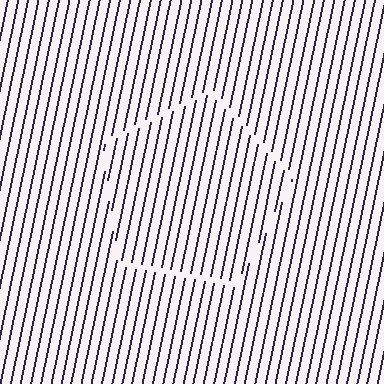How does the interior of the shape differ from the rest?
The interior of the shape contains the same grating, shifted by half a period — the contour is defined by the phase discontinuity where line-ends from the inner and outer gratings abut.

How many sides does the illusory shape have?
5 sides — the line-ends trace a pentagon.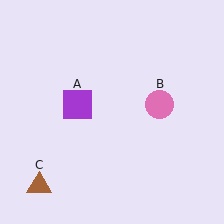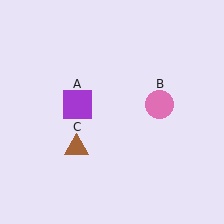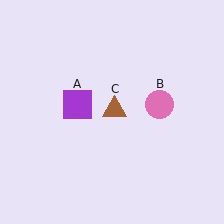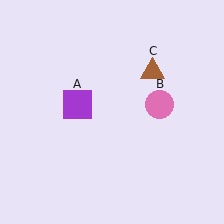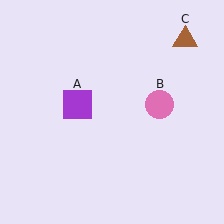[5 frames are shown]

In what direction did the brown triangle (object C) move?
The brown triangle (object C) moved up and to the right.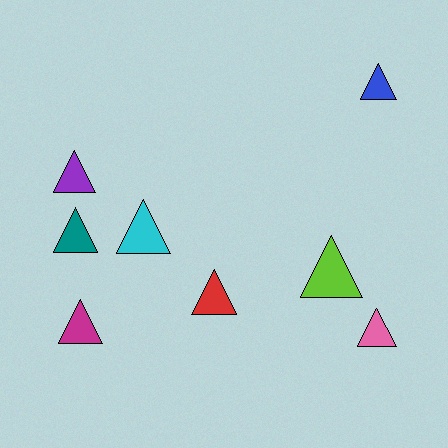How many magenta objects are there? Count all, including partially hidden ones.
There is 1 magenta object.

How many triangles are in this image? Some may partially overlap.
There are 8 triangles.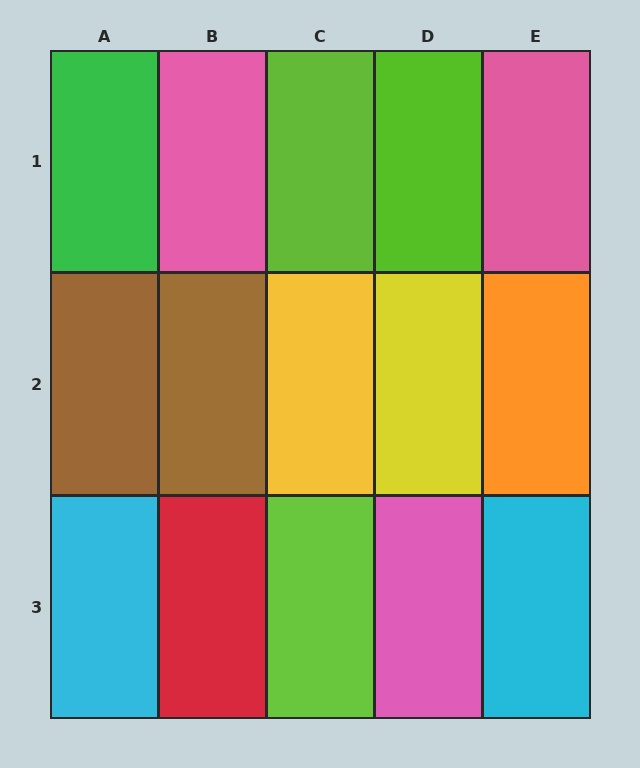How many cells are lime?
3 cells are lime.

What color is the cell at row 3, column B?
Red.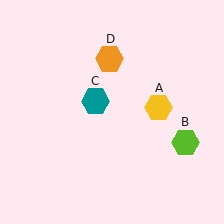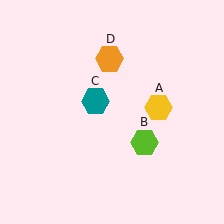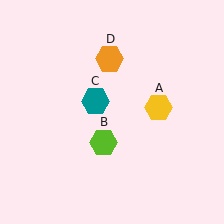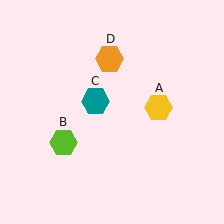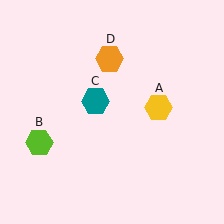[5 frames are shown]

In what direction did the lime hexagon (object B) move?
The lime hexagon (object B) moved left.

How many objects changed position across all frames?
1 object changed position: lime hexagon (object B).